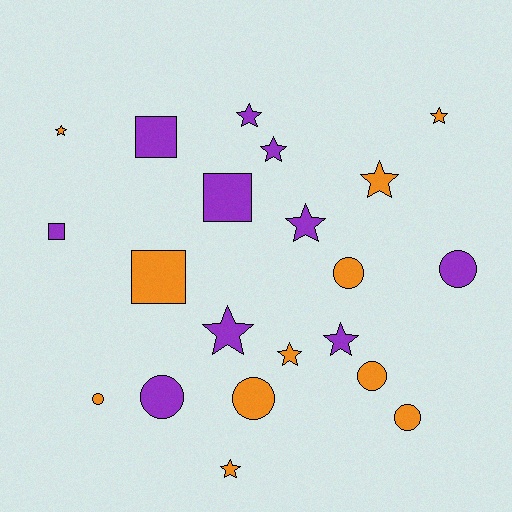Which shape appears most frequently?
Star, with 10 objects.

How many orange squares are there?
There is 1 orange square.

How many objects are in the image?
There are 21 objects.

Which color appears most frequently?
Orange, with 11 objects.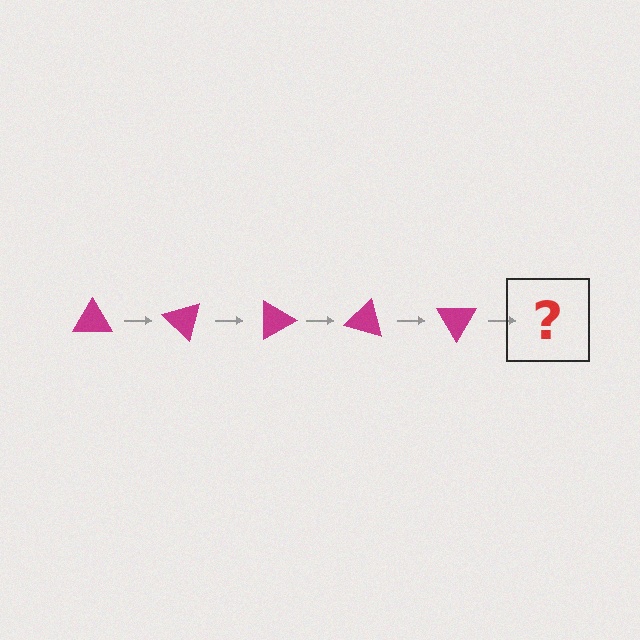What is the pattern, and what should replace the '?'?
The pattern is that the triangle rotates 45 degrees each step. The '?' should be a magenta triangle rotated 225 degrees.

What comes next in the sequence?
The next element should be a magenta triangle rotated 225 degrees.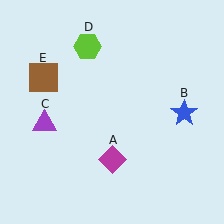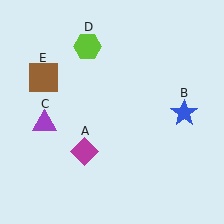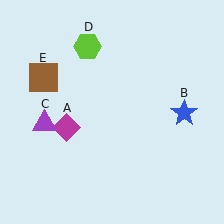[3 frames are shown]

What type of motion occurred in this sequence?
The magenta diamond (object A) rotated clockwise around the center of the scene.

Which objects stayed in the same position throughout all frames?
Blue star (object B) and purple triangle (object C) and lime hexagon (object D) and brown square (object E) remained stationary.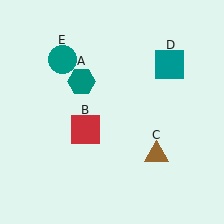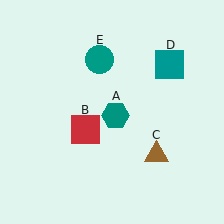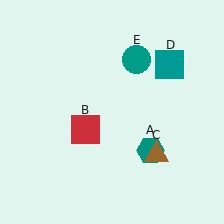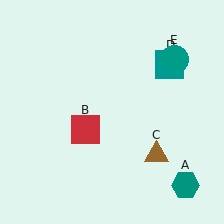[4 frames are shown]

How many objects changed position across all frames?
2 objects changed position: teal hexagon (object A), teal circle (object E).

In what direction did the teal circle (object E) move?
The teal circle (object E) moved right.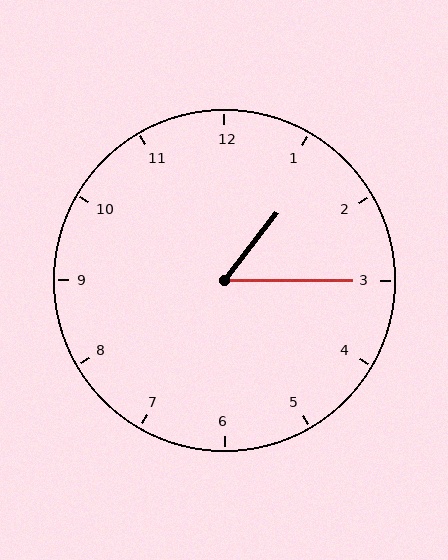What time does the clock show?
1:15.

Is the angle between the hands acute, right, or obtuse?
It is acute.